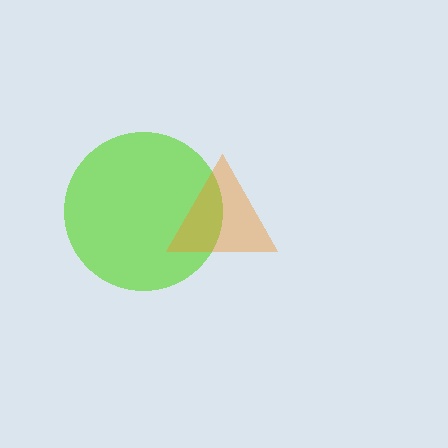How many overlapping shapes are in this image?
There are 2 overlapping shapes in the image.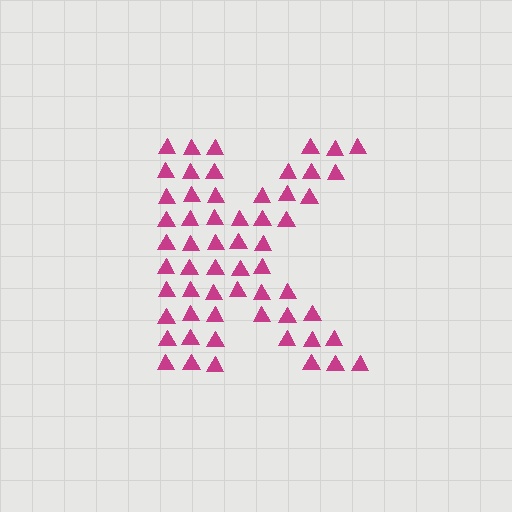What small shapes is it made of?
It is made of small triangles.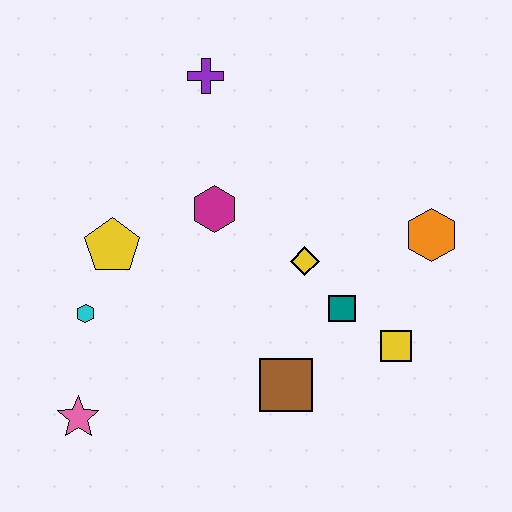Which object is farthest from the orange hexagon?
The pink star is farthest from the orange hexagon.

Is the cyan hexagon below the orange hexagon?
Yes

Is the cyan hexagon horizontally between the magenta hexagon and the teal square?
No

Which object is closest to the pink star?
The cyan hexagon is closest to the pink star.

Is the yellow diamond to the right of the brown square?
Yes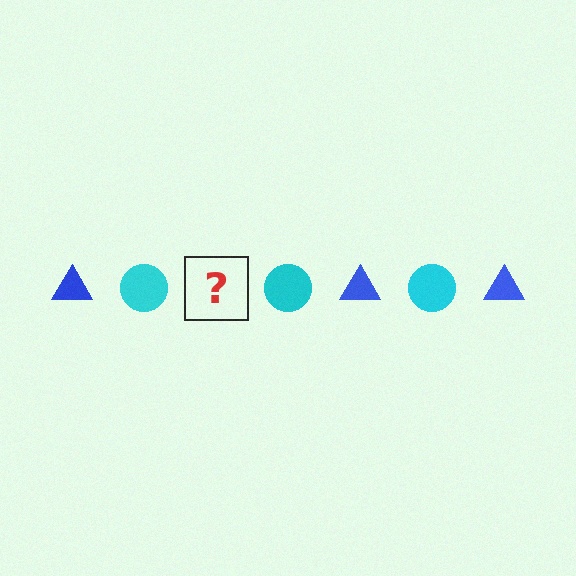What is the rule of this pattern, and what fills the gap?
The rule is that the pattern alternates between blue triangle and cyan circle. The gap should be filled with a blue triangle.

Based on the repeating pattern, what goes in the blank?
The blank should be a blue triangle.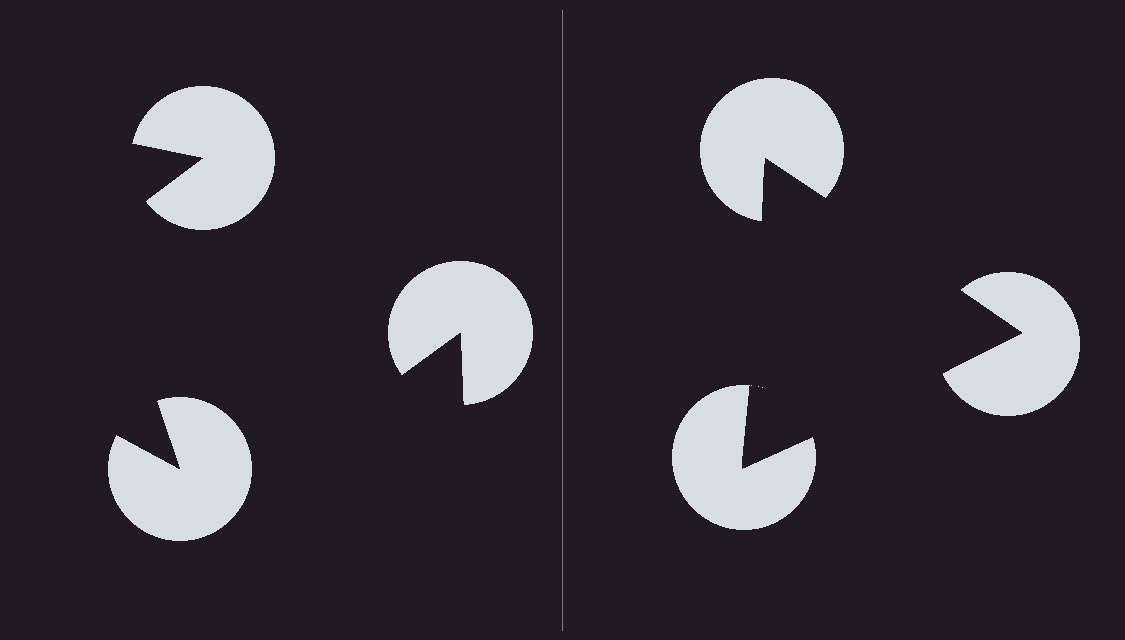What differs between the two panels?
The pac-man discs are positioned identically on both sides; only the wedge orientations differ. On the right they align to a triangle; on the left they are misaligned.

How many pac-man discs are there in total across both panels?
6 — 3 on each side.